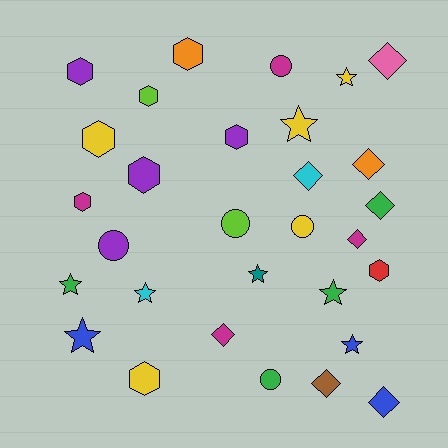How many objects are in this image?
There are 30 objects.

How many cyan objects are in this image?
There are 2 cyan objects.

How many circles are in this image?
There are 5 circles.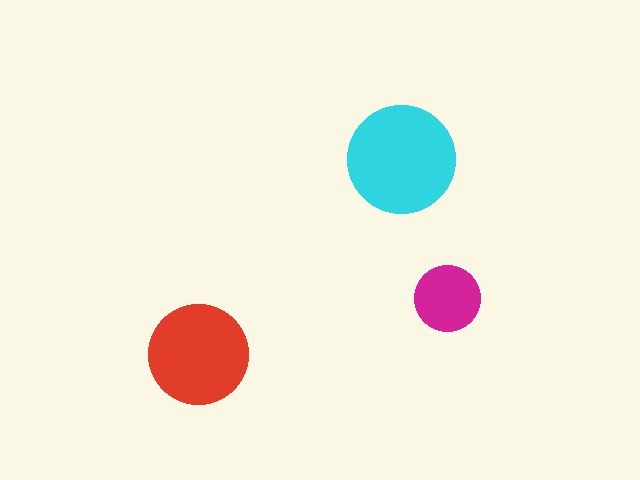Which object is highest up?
The cyan circle is topmost.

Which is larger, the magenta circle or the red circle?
The red one.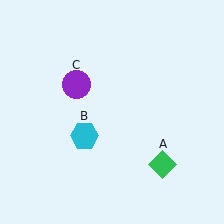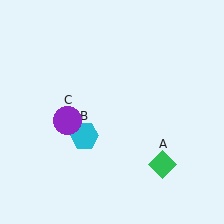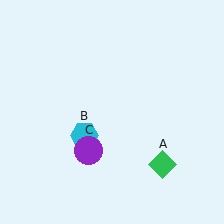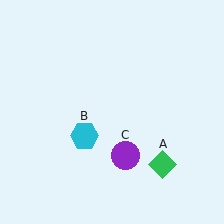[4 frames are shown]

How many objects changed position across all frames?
1 object changed position: purple circle (object C).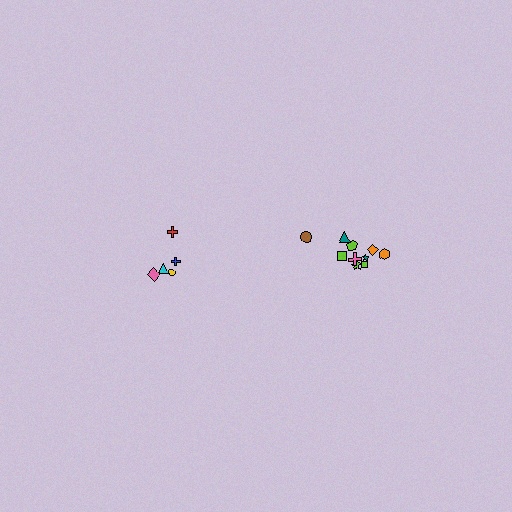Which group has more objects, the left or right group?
The right group.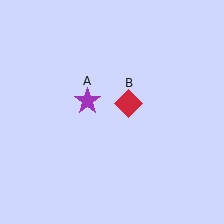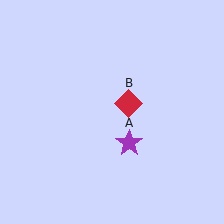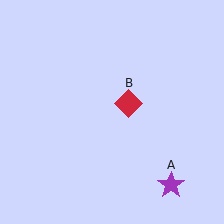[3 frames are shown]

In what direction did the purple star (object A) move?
The purple star (object A) moved down and to the right.